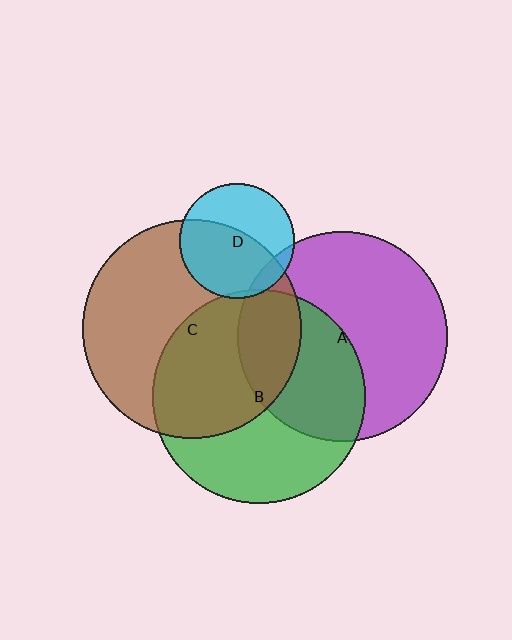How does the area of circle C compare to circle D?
Approximately 3.6 times.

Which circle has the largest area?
Circle C (brown).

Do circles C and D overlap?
Yes.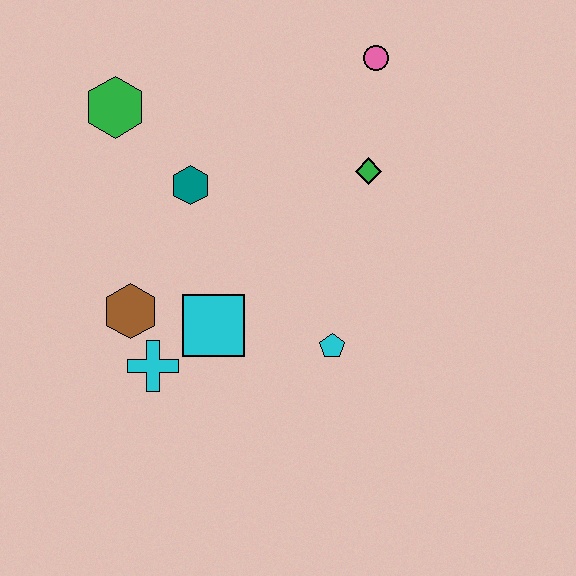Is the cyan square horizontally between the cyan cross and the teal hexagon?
No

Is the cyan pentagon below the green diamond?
Yes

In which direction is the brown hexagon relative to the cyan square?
The brown hexagon is to the left of the cyan square.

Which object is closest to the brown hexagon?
The cyan cross is closest to the brown hexagon.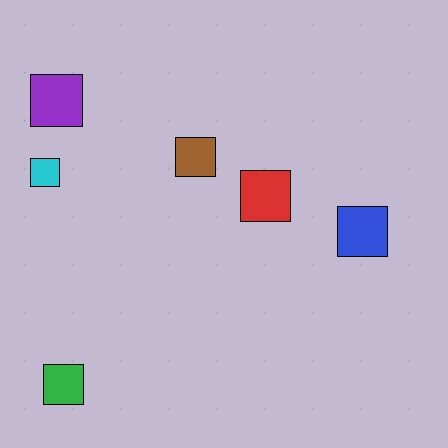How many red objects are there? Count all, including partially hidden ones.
There is 1 red object.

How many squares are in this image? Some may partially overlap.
There are 6 squares.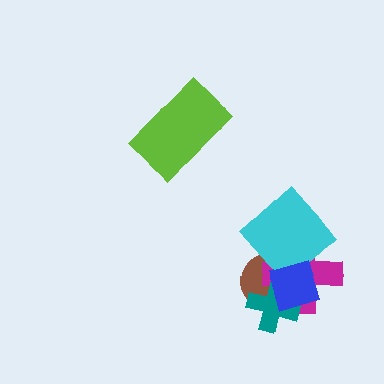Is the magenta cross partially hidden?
Yes, it is partially covered by another shape.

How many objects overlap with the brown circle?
4 objects overlap with the brown circle.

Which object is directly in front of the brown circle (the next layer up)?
The magenta cross is directly in front of the brown circle.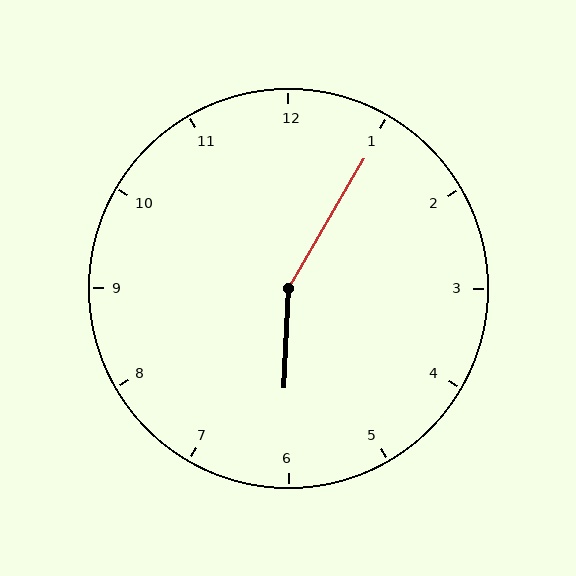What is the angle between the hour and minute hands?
Approximately 152 degrees.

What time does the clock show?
6:05.